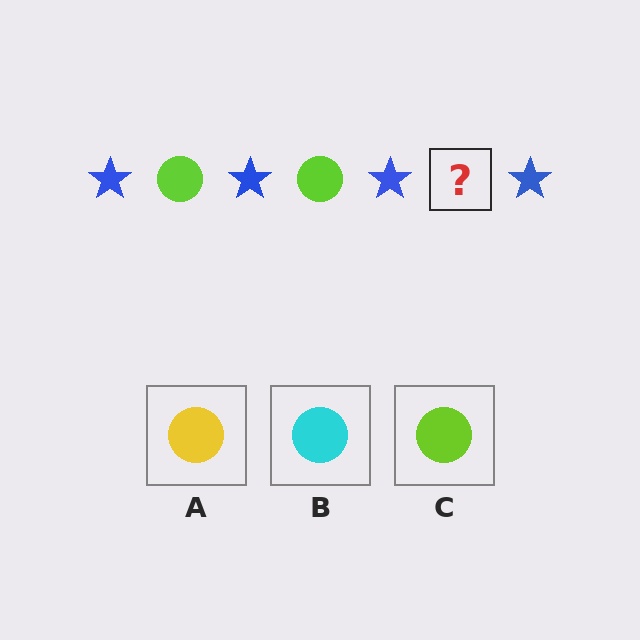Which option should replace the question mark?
Option C.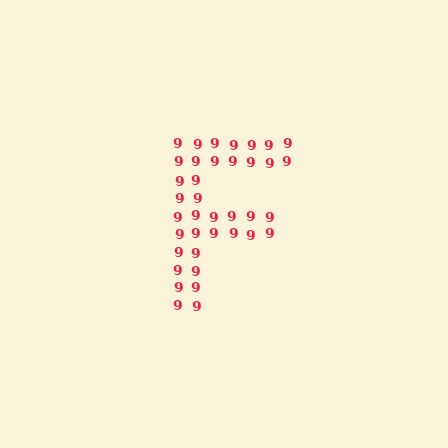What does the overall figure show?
The overall figure shows the letter F.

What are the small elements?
The small elements are digit 9's.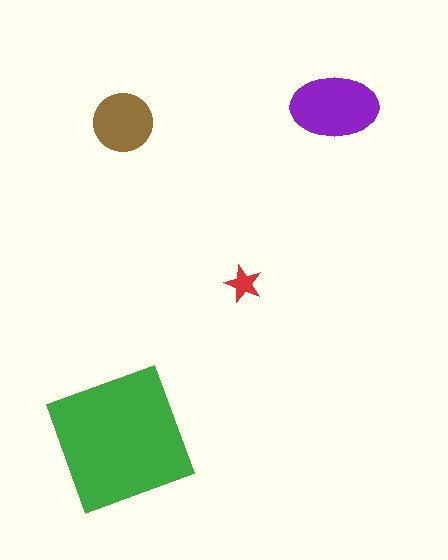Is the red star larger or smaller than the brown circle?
Smaller.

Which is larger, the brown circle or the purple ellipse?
The purple ellipse.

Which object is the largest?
The green square.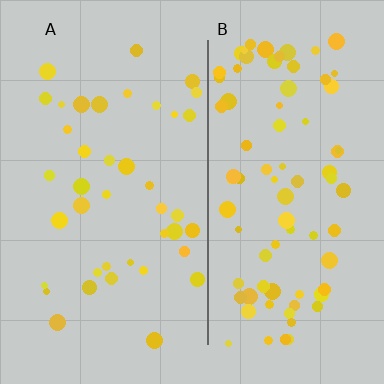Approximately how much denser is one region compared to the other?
Approximately 2.0× — region B over region A.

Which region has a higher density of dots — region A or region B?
B (the right).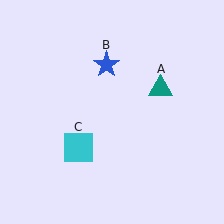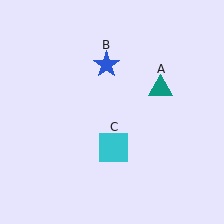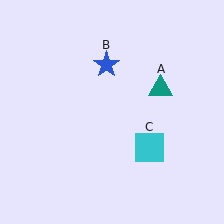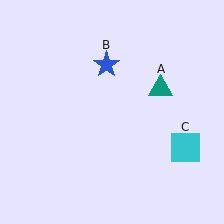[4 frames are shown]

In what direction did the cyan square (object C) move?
The cyan square (object C) moved right.